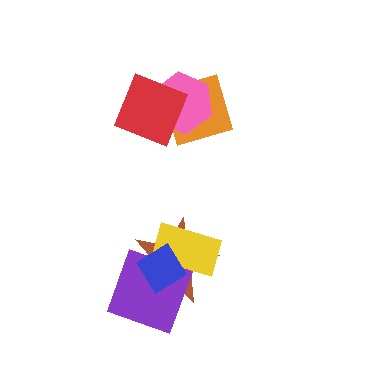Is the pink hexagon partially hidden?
Yes, it is partially covered by another shape.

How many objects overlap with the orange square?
2 objects overlap with the orange square.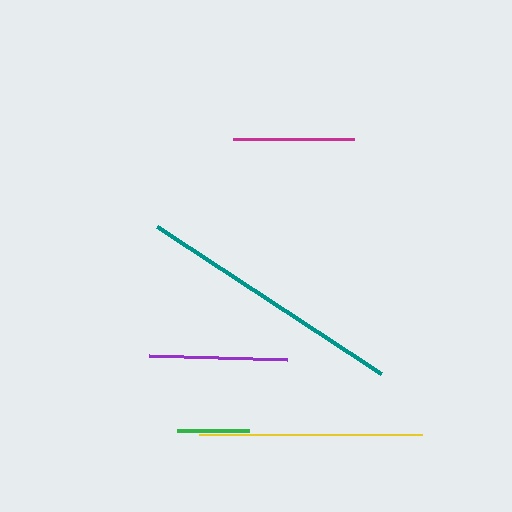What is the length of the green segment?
The green segment is approximately 72 pixels long.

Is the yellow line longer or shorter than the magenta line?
The yellow line is longer than the magenta line.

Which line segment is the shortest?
The green line is the shortest at approximately 72 pixels.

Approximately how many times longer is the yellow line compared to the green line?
The yellow line is approximately 3.1 times the length of the green line.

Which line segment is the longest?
The teal line is the longest at approximately 268 pixels.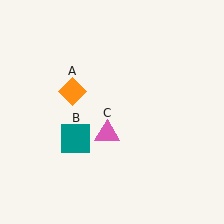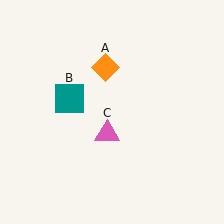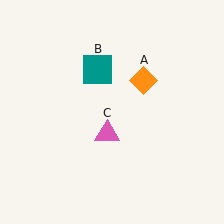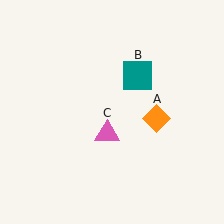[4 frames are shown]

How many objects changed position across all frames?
2 objects changed position: orange diamond (object A), teal square (object B).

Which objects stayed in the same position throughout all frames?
Pink triangle (object C) remained stationary.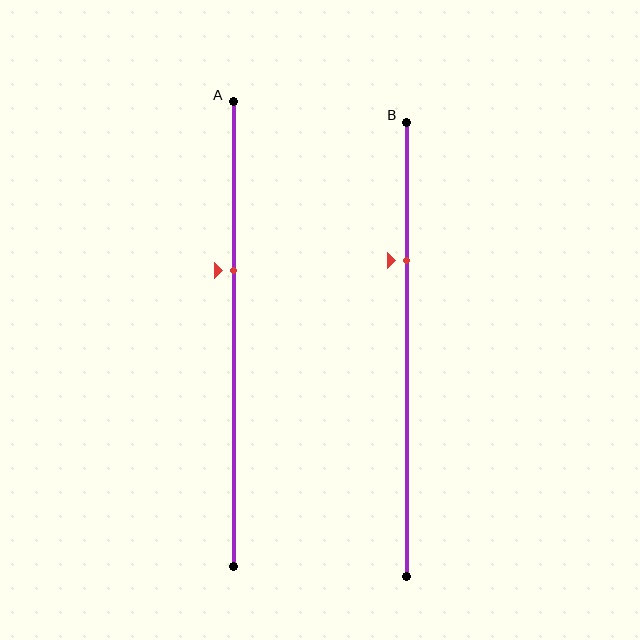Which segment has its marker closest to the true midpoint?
Segment A has its marker closest to the true midpoint.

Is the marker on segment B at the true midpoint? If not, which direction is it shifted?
No, the marker on segment B is shifted upward by about 20% of the segment length.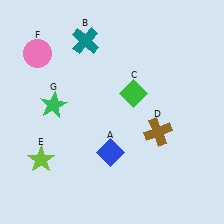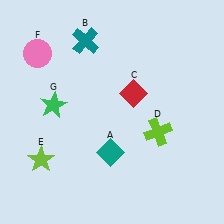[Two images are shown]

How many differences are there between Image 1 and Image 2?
There are 3 differences between the two images.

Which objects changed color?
A changed from blue to teal. C changed from green to red. D changed from brown to lime.